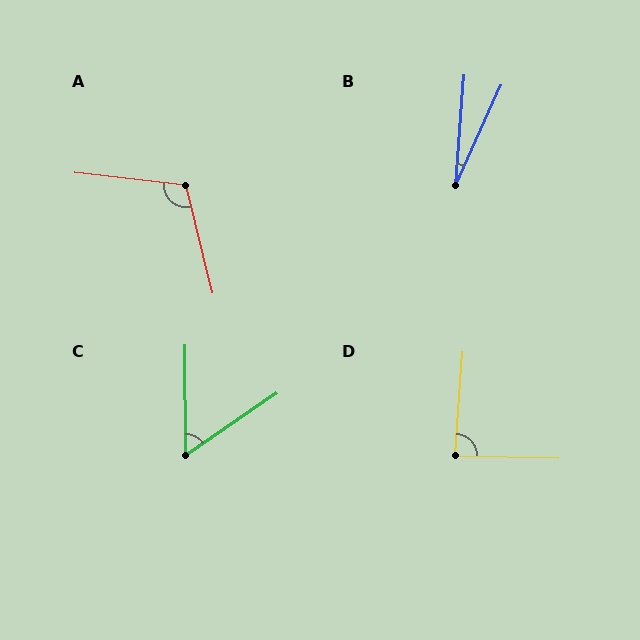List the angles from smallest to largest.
B (20°), C (56°), D (87°), A (110°).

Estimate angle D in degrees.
Approximately 87 degrees.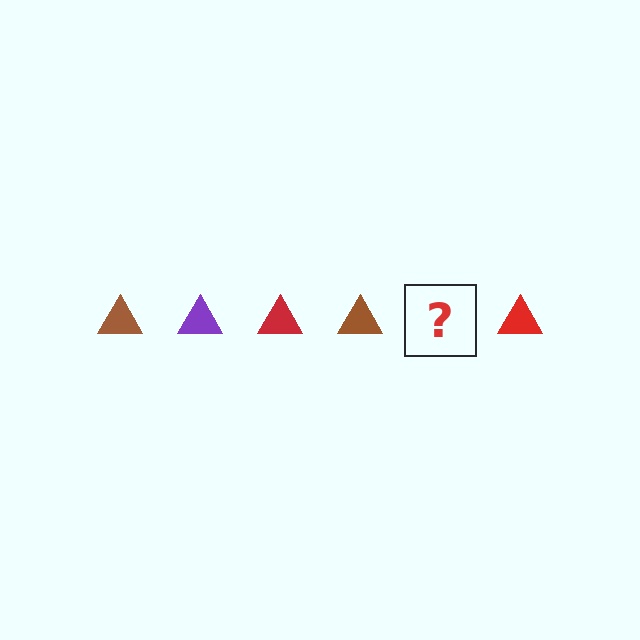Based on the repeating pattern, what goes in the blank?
The blank should be a purple triangle.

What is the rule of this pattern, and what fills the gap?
The rule is that the pattern cycles through brown, purple, red triangles. The gap should be filled with a purple triangle.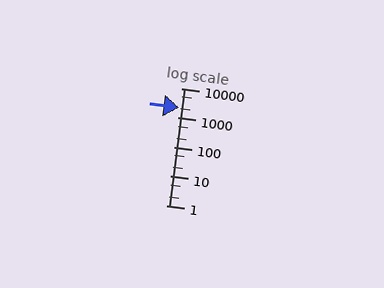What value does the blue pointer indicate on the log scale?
The pointer indicates approximately 2200.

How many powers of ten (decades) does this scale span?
The scale spans 4 decades, from 1 to 10000.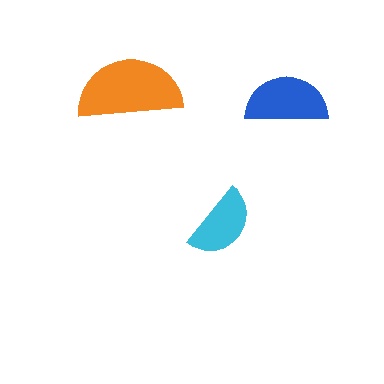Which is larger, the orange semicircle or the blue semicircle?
The orange one.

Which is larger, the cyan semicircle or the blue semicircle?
The blue one.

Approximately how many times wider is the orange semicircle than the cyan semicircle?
About 1.5 times wider.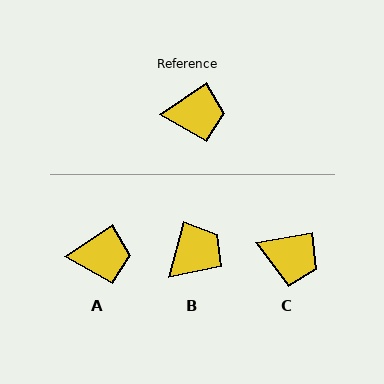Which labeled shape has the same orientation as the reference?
A.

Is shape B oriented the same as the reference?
No, it is off by about 41 degrees.